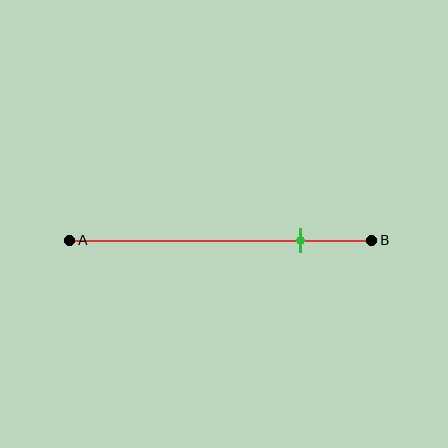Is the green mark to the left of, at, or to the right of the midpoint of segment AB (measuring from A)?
The green mark is to the right of the midpoint of segment AB.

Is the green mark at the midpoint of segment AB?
No, the mark is at about 75% from A, not at the 50% midpoint.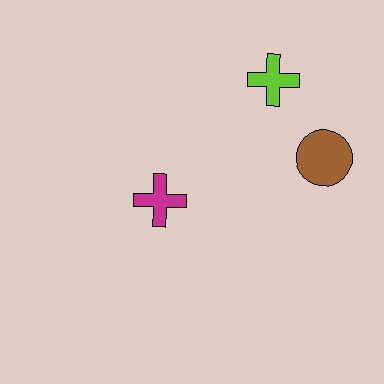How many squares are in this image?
There are no squares.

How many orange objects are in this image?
There are no orange objects.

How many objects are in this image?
There are 3 objects.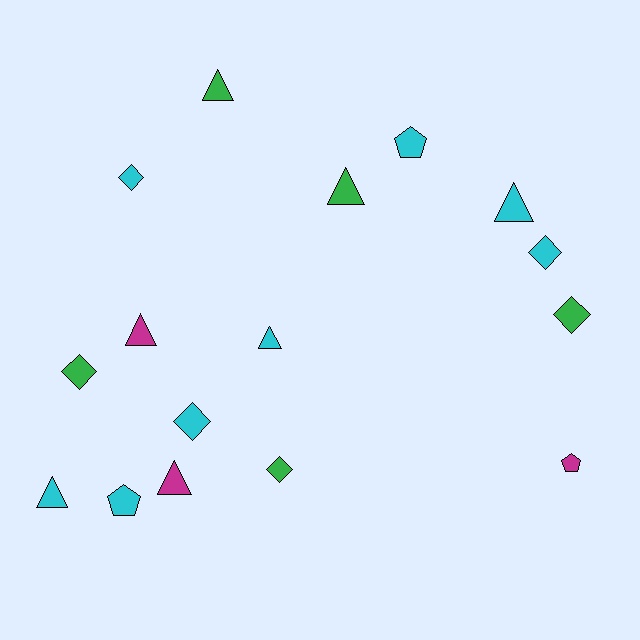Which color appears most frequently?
Cyan, with 8 objects.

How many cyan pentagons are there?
There are 2 cyan pentagons.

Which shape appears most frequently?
Triangle, with 7 objects.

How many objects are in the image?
There are 16 objects.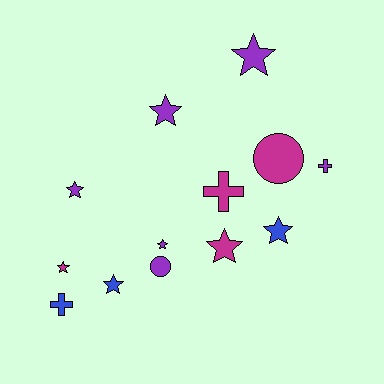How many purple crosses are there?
There is 1 purple cross.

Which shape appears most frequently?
Star, with 8 objects.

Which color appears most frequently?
Purple, with 6 objects.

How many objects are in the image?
There are 13 objects.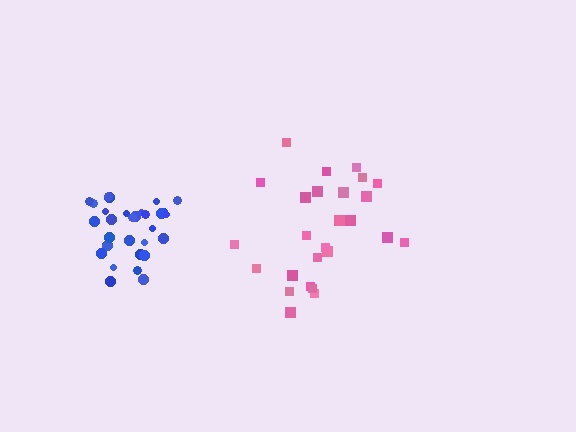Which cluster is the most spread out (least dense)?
Pink.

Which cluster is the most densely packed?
Blue.